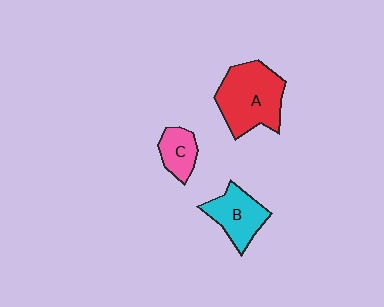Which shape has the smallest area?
Shape C (pink).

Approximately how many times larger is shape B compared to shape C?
Approximately 1.5 times.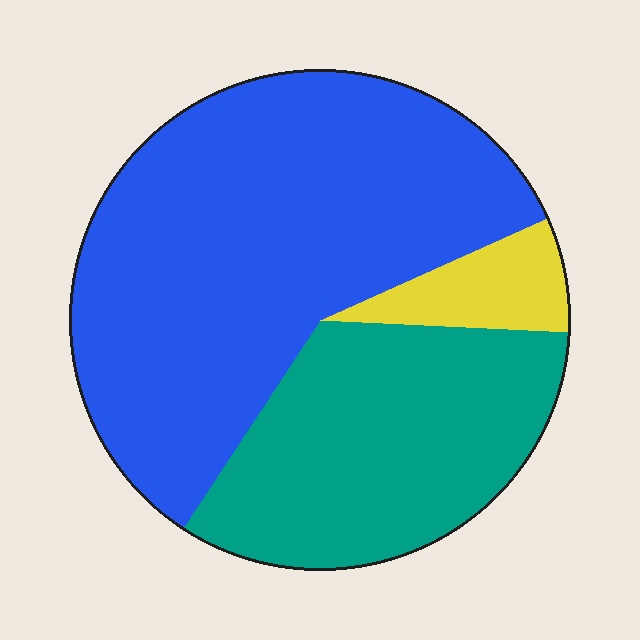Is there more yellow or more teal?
Teal.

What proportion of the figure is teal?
Teal takes up about one third (1/3) of the figure.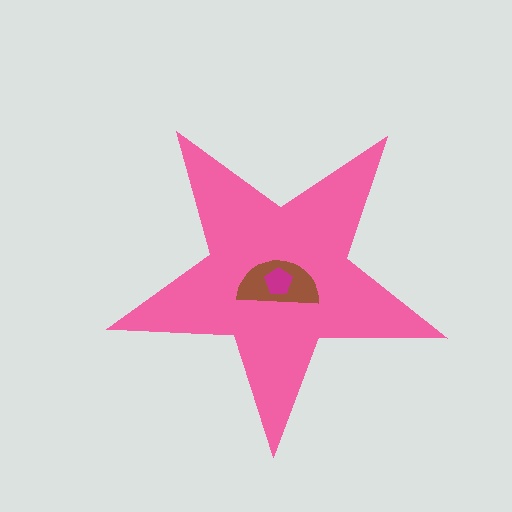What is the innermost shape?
The magenta pentagon.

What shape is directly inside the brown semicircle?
The magenta pentagon.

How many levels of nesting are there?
3.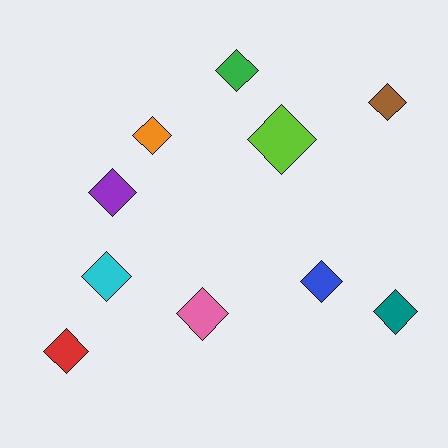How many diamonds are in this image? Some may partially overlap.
There are 10 diamonds.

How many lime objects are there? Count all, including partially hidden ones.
There is 1 lime object.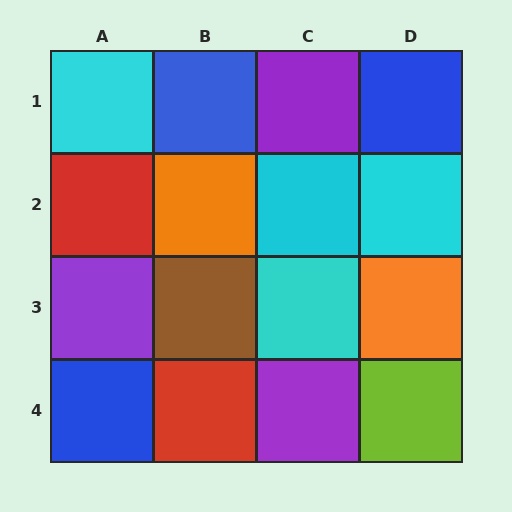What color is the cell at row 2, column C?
Cyan.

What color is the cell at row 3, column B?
Brown.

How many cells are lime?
1 cell is lime.